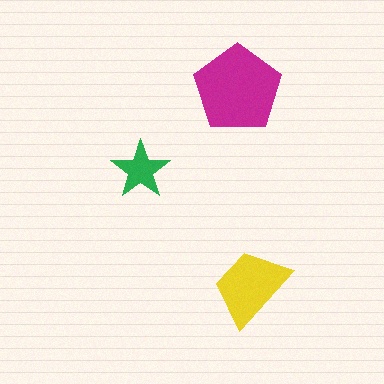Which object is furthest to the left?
The green star is leftmost.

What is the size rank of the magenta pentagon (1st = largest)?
1st.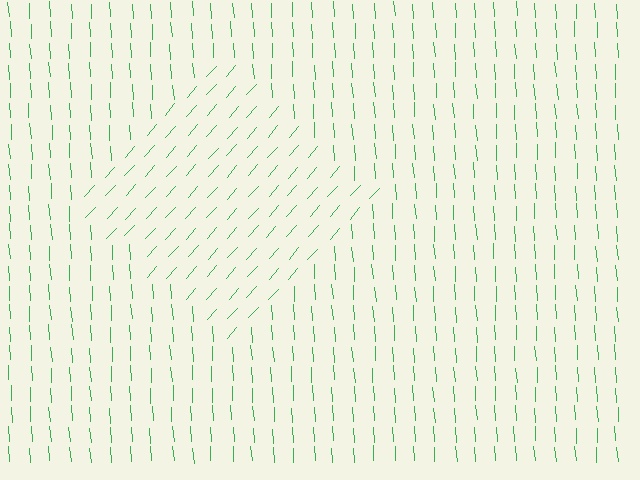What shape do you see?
I see a diamond.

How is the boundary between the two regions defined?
The boundary is defined purely by a change in line orientation (approximately 45 degrees difference). All lines are the same color and thickness.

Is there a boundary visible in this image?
Yes, there is a texture boundary formed by a change in line orientation.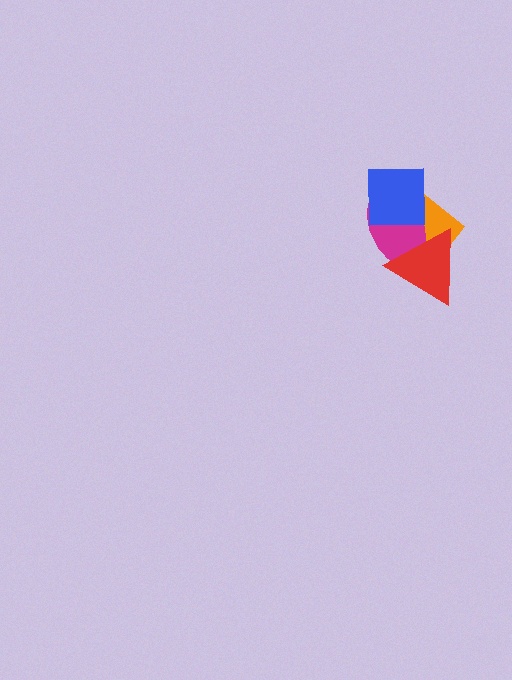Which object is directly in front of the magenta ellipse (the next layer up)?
The blue square is directly in front of the magenta ellipse.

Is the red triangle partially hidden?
No, no other shape covers it.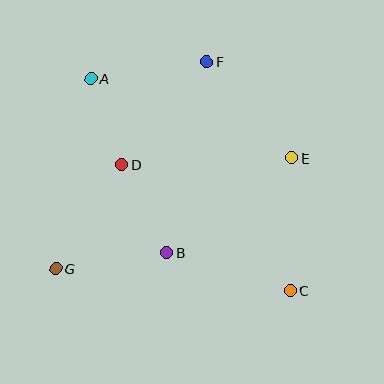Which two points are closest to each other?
Points A and D are closest to each other.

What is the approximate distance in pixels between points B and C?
The distance between B and C is approximately 129 pixels.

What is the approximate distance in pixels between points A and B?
The distance between A and B is approximately 190 pixels.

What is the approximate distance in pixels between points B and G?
The distance between B and G is approximately 112 pixels.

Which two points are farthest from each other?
Points A and C are farthest from each other.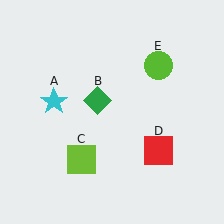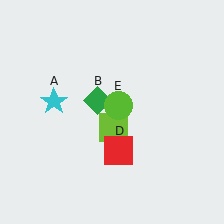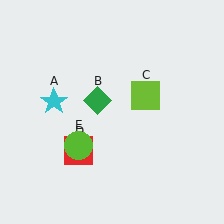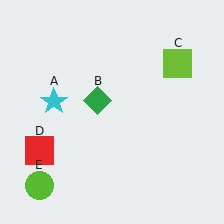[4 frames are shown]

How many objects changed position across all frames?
3 objects changed position: lime square (object C), red square (object D), lime circle (object E).